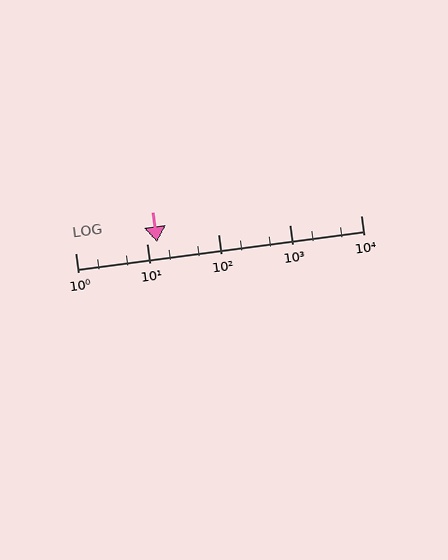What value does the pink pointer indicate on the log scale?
The pointer indicates approximately 14.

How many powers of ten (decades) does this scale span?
The scale spans 4 decades, from 1 to 10000.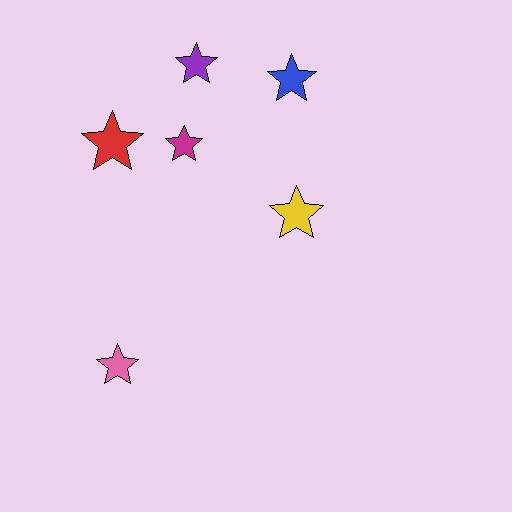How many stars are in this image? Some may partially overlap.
There are 6 stars.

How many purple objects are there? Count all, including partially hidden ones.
There is 1 purple object.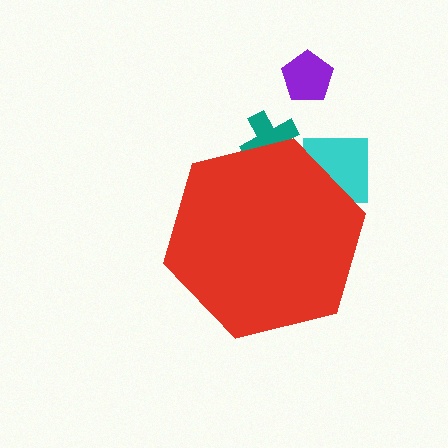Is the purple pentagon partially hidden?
No, the purple pentagon is fully visible.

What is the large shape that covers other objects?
A red hexagon.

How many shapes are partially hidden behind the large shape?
2 shapes are partially hidden.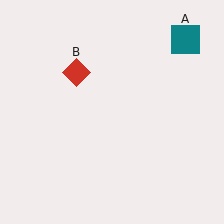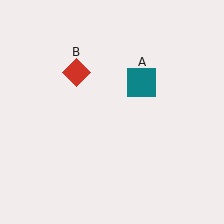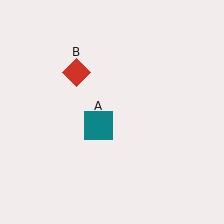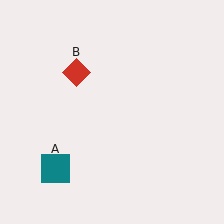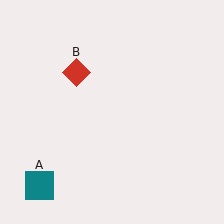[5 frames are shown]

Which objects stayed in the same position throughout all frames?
Red diamond (object B) remained stationary.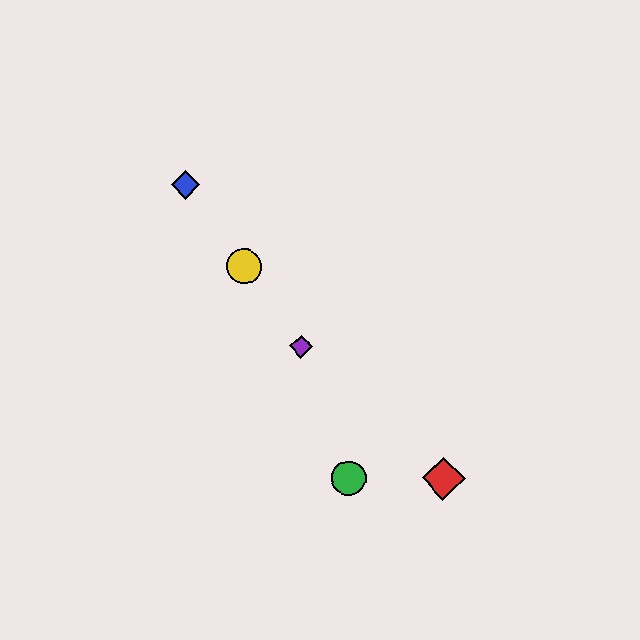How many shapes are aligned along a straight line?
3 shapes (the blue diamond, the yellow circle, the purple diamond) are aligned along a straight line.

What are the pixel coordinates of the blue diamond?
The blue diamond is at (185, 185).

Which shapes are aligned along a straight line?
The blue diamond, the yellow circle, the purple diamond are aligned along a straight line.